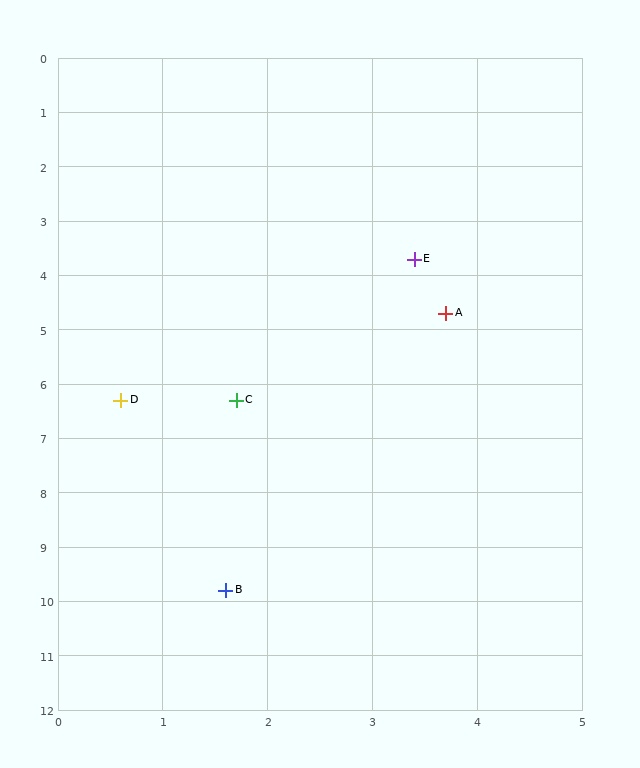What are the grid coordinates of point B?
Point B is at approximately (1.6, 9.8).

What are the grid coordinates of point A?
Point A is at approximately (3.7, 4.7).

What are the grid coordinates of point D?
Point D is at approximately (0.6, 6.3).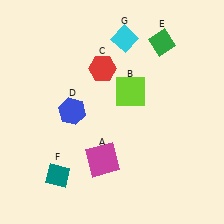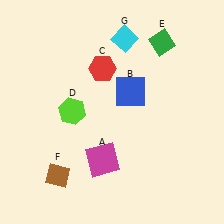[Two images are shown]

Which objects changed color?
B changed from lime to blue. D changed from blue to lime. F changed from teal to brown.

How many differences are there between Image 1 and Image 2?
There are 3 differences between the two images.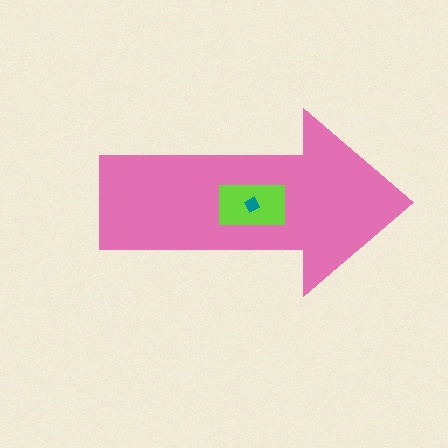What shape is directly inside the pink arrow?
The lime rectangle.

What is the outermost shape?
The pink arrow.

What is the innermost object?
The teal diamond.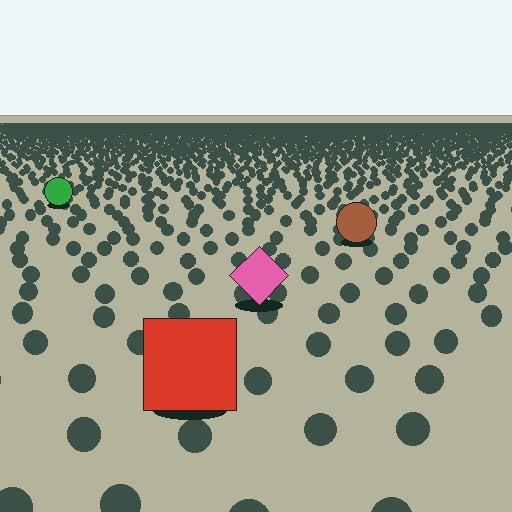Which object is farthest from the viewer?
The green circle is farthest from the viewer. It appears smaller and the ground texture around it is denser.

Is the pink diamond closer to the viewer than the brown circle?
Yes. The pink diamond is closer — you can tell from the texture gradient: the ground texture is coarser near it.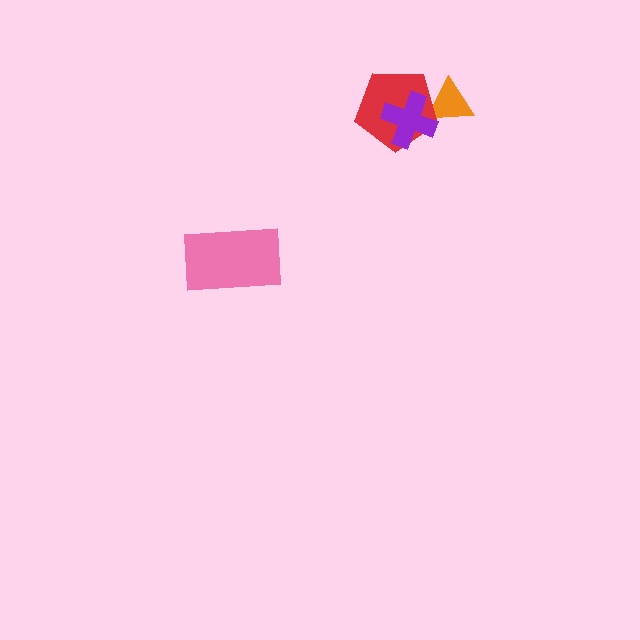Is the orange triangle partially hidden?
Yes, it is partially covered by another shape.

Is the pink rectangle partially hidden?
No, no other shape covers it.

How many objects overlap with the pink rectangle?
0 objects overlap with the pink rectangle.